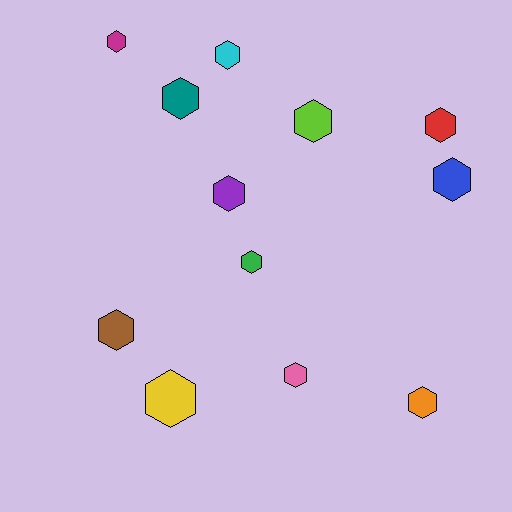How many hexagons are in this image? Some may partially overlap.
There are 12 hexagons.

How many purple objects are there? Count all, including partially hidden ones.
There is 1 purple object.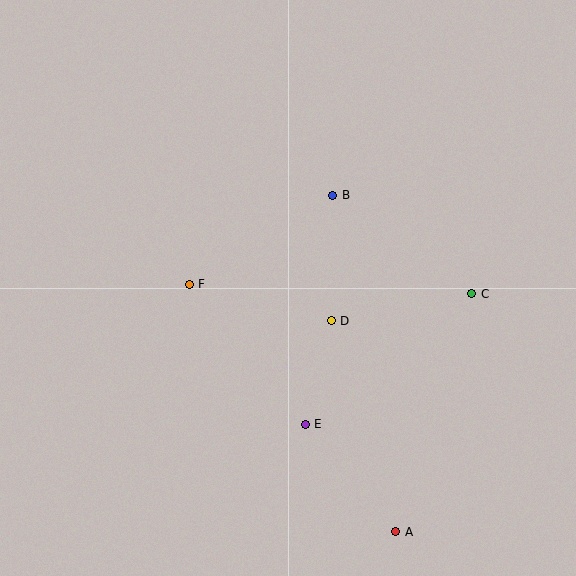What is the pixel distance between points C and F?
The distance between C and F is 283 pixels.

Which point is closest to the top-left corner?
Point F is closest to the top-left corner.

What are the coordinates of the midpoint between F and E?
The midpoint between F and E is at (247, 354).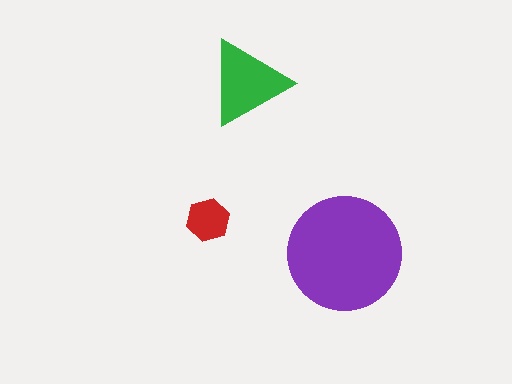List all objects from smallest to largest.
The red hexagon, the green triangle, the purple circle.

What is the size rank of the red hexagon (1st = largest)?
3rd.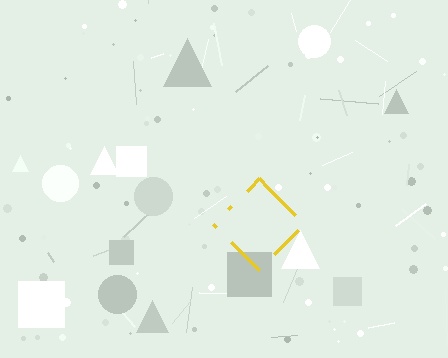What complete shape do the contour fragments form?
The contour fragments form a diamond.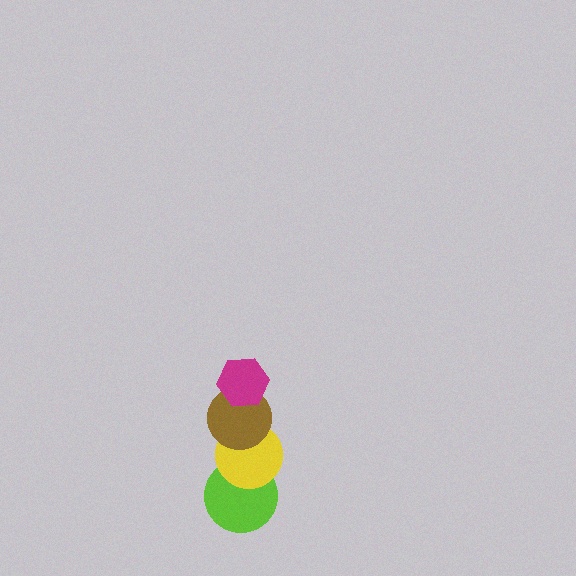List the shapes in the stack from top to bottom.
From top to bottom: the magenta hexagon, the brown circle, the yellow circle, the lime circle.